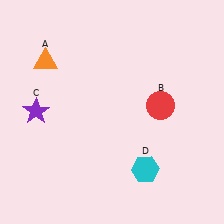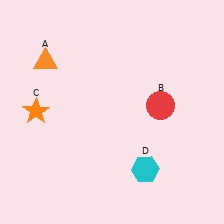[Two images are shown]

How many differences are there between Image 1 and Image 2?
There is 1 difference between the two images.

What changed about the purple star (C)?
In Image 1, C is purple. In Image 2, it changed to orange.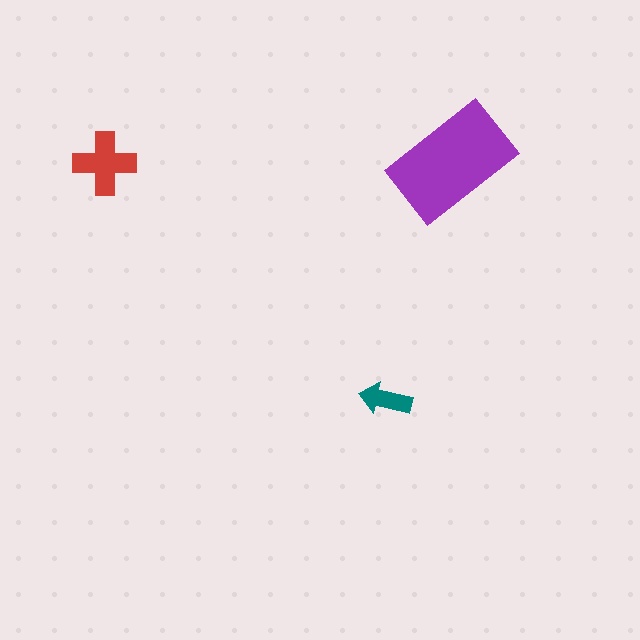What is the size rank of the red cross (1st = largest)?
2nd.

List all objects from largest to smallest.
The purple rectangle, the red cross, the teal arrow.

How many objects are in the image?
There are 3 objects in the image.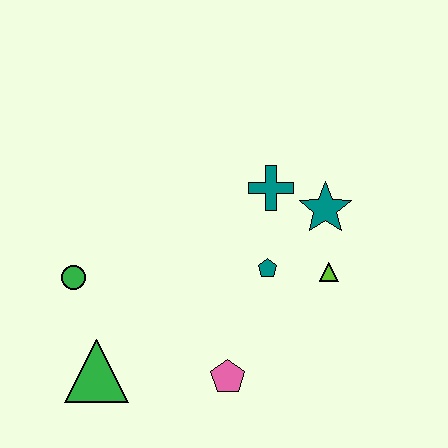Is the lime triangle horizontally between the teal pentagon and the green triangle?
No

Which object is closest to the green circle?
The green triangle is closest to the green circle.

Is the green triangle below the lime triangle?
Yes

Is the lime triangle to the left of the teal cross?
No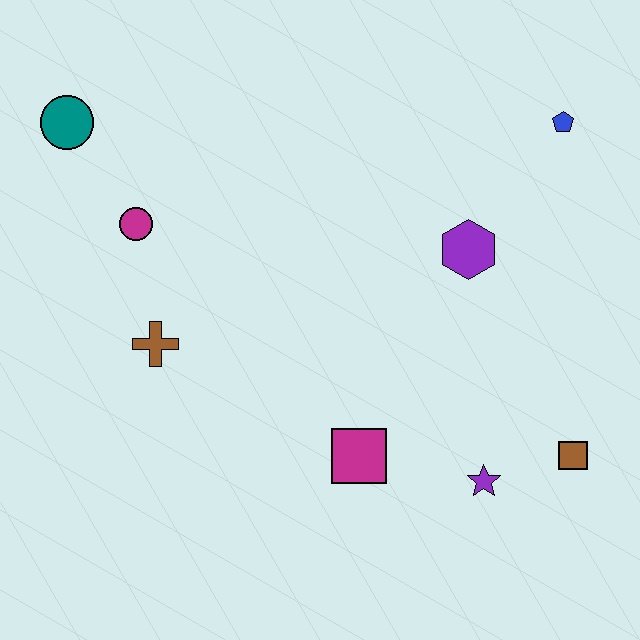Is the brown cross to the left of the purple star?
Yes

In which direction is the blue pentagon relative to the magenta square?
The blue pentagon is above the magenta square.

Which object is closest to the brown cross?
The magenta circle is closest to the brown cross.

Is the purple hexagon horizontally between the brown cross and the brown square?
Yes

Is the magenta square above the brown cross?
No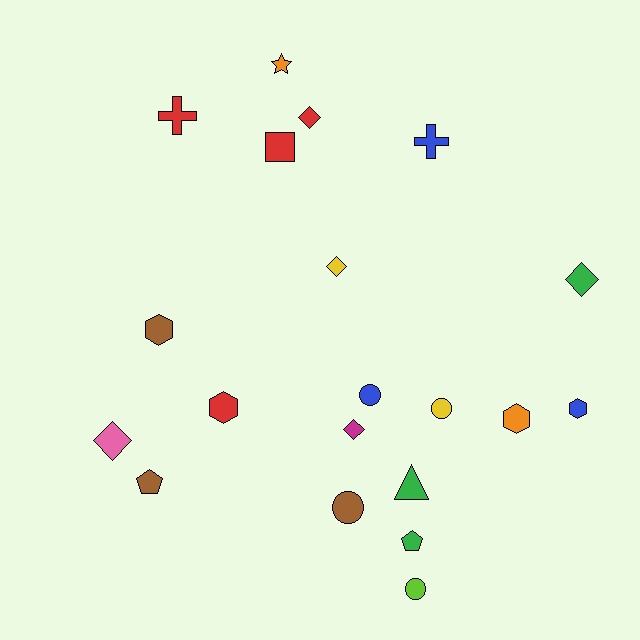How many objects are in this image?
There are 20 objects.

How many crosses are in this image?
There are 2 crosses.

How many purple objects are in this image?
There are no purple objects.